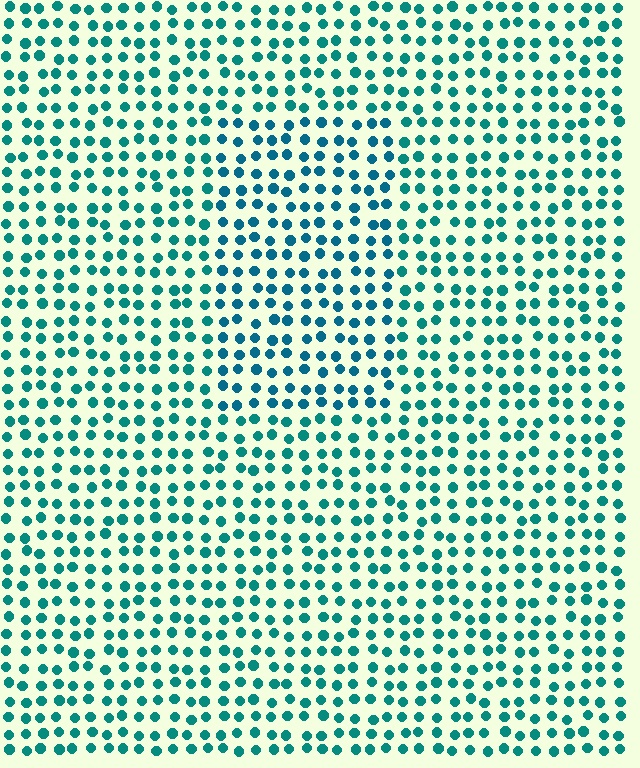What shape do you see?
I see a rectangle.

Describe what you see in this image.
The image is filled with small teal elements in a uniform arrangement. A rectangle-shaped region is visible where the elements are tinted to a slightly different hue, forming a subtle color boundary.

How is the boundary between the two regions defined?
The boundary is defined purely by a slight shift in hue (about 21 degrees). Spacing, size, and orientation are identical on both sides.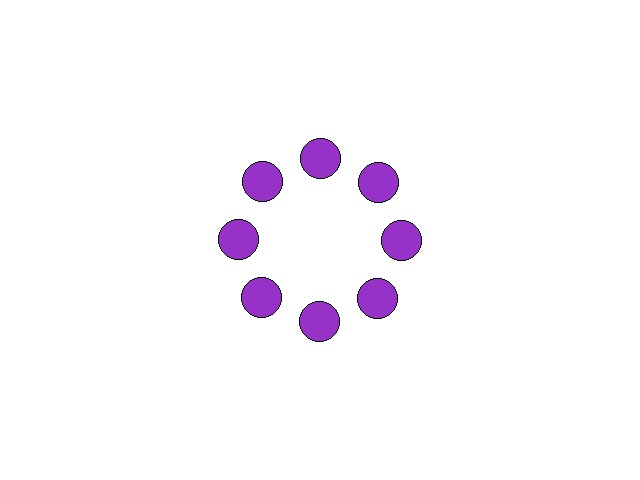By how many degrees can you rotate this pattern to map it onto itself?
The pattern maps onto itself every 45 degrees of rotation.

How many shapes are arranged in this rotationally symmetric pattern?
There are 8 shapes, arranged in 8 groups of 1.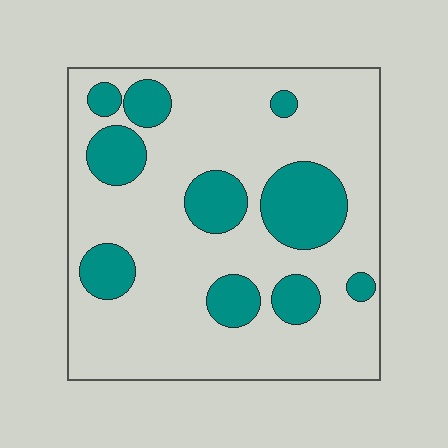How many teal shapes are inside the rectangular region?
10.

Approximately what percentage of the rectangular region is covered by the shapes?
Approximately 25%.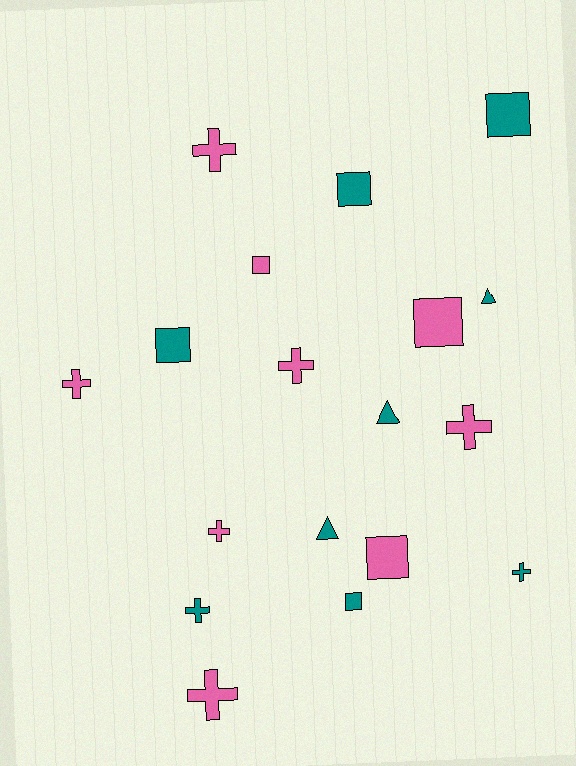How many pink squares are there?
There are 3 pink squares.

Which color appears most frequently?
Pink, with 9 objects.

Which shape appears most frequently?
Cross, with 8 objects.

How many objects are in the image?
There are 18 objects.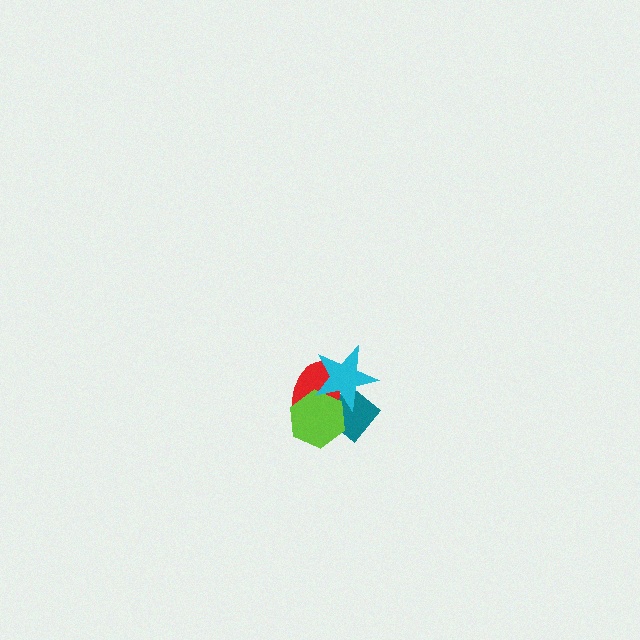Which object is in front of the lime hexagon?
The cyan star is in front of the lime hexagon.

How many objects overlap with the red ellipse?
3 objects overlap with the red ellipse.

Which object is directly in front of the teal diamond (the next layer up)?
The red ellipse is directly in front of the teal diamond.